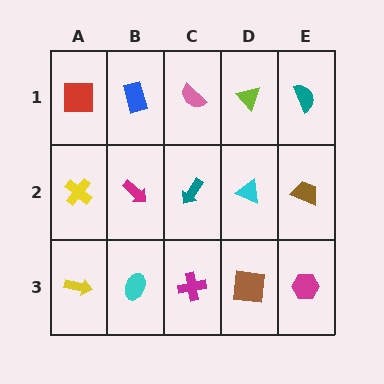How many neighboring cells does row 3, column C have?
3.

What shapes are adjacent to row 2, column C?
A pink semicircle (row 1, column C), a magenta cross (row 3, column C), a magenta arrow (row 2, column B), a cyan triangle (row 2, column D).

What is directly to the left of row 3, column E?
A brown square.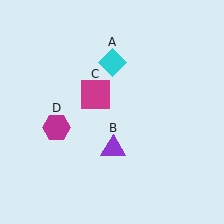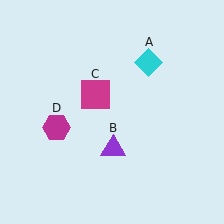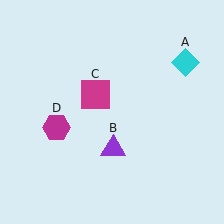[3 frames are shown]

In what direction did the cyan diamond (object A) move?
The cyan diamond (object A) moved right.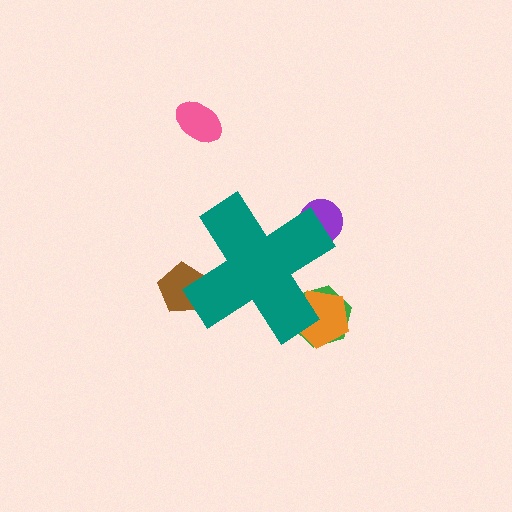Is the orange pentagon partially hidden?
Yes, the orange pentagon is partially hidden behind the teal cross.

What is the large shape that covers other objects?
A teal cross.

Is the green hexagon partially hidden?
Yes, the green hexagon is partially hidden behind the teal cross.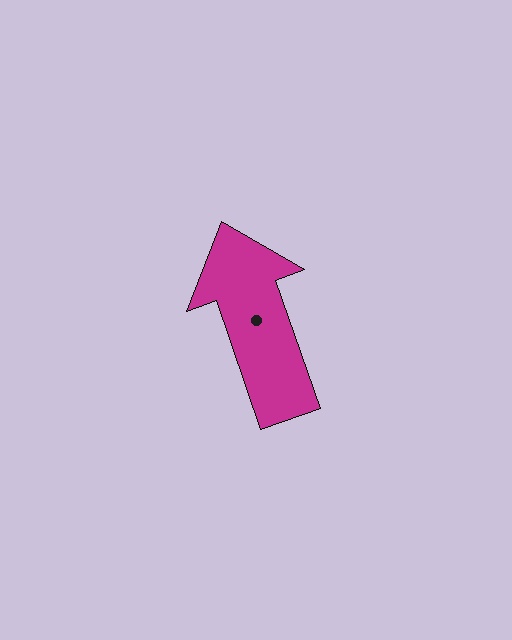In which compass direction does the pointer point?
North.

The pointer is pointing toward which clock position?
Roughly 11 o'clock.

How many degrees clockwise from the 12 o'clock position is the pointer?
Approximately 341 degrees.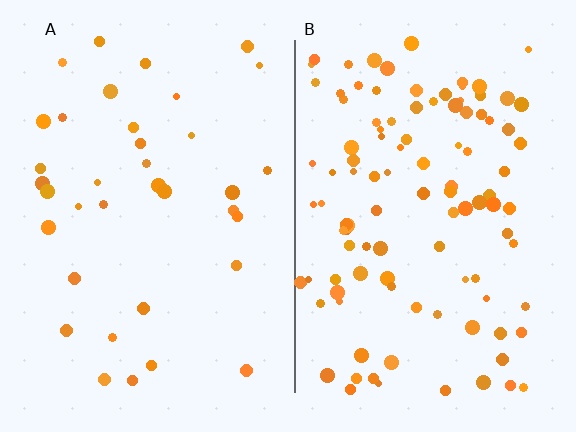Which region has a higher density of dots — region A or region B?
B (the right).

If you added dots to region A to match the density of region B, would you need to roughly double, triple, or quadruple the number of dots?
Approximately triple.